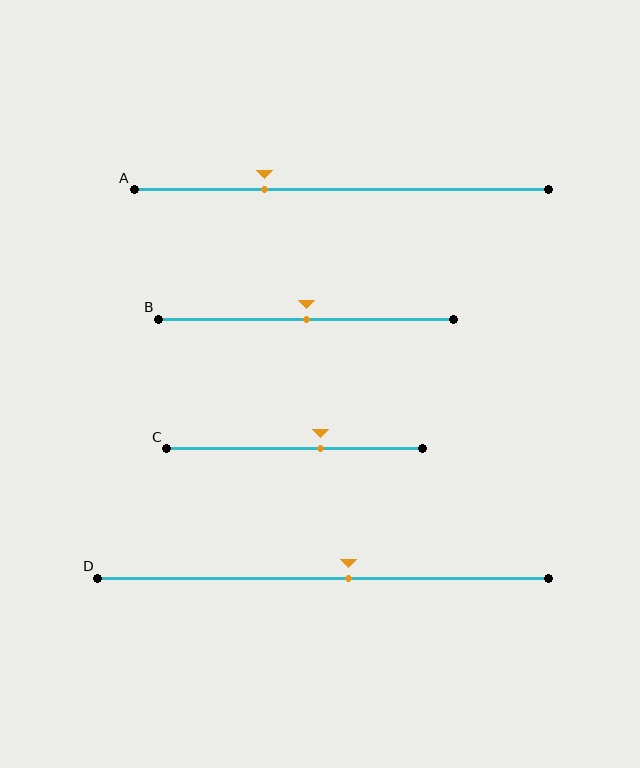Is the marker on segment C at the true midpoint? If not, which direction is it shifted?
No, the marker on segment C is shifted to the right by about 10% of the segment length.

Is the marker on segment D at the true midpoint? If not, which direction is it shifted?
No, the marker on segment D is shifted to the right by about 6% of the segment length.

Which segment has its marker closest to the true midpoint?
Segment B has its marker closest to the true midpoint.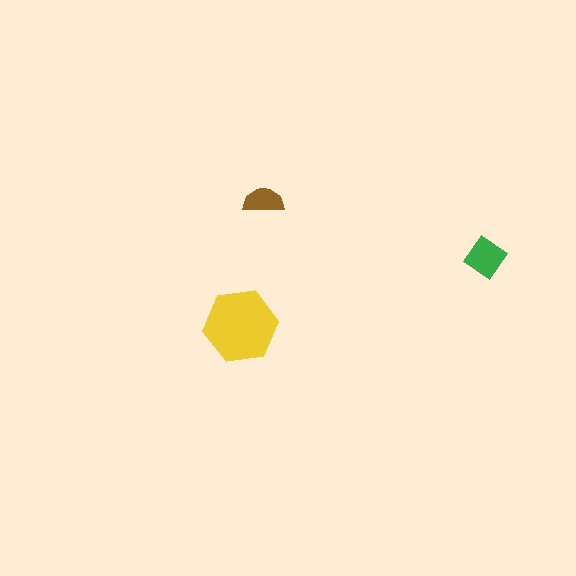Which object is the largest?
The yellow hexagon.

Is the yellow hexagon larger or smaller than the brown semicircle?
Larger.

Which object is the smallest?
The brown semicircle.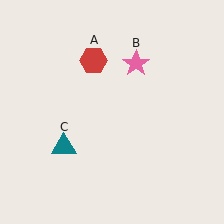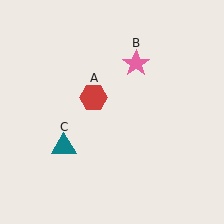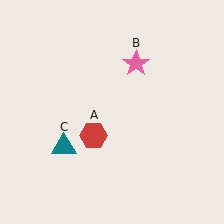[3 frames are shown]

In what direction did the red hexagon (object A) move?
The red hexagon (object A) moved down.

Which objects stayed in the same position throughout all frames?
Pink star (object B) and teal triangle (object C) remained stationary.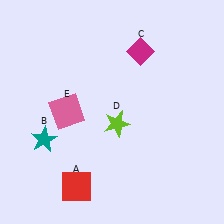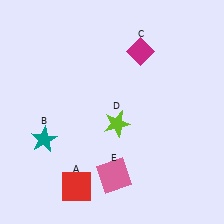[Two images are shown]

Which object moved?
The pink square (E) moved down.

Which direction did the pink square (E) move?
The pink square (E) moved down.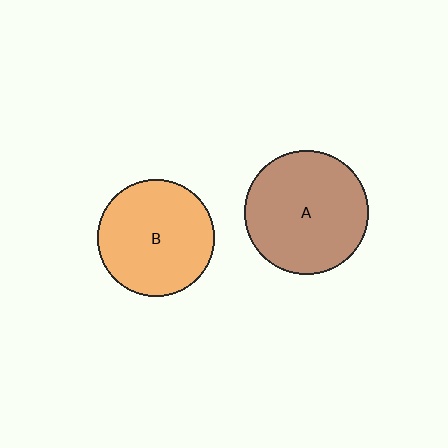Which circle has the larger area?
Circle A (brown).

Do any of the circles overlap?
No, none of the circles overlap.